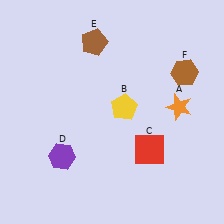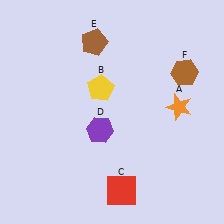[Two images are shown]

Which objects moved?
The objects that moved are: the yellow pentagon (B), the red square (C), the purple hexagon (D).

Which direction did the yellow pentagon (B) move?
The yellow pentagon (B) moved left.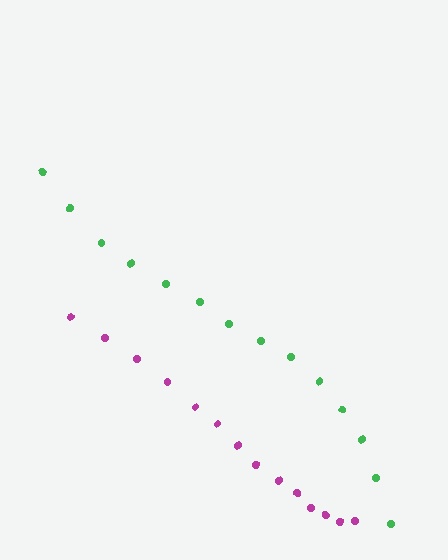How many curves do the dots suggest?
There are 2 distinct paths.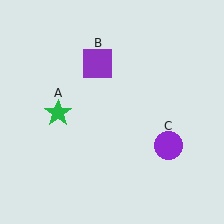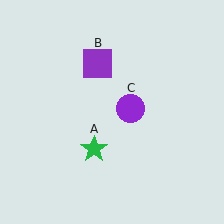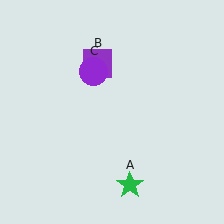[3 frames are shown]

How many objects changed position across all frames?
2 objects changed position: green star (object A), purple circle (object C).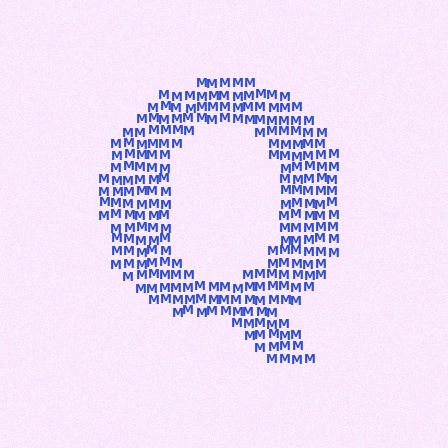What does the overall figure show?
The overall figure shows the letter Q.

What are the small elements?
The small elements are letter M's.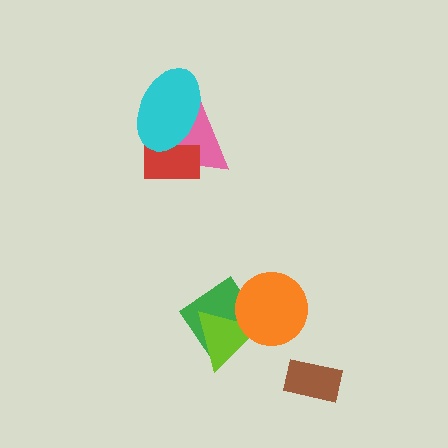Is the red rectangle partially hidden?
Yes, it is partially covered by another shape.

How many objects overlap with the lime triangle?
2 objects overlap with the lime triangle.